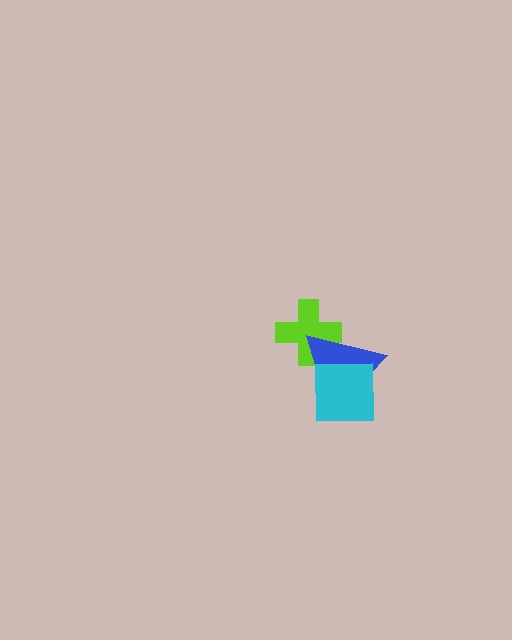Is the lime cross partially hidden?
Yes, it is partially covered by another shape.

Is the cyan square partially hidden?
No, no other shape covers it.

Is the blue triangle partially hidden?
Yes, it is partially covered by another shape.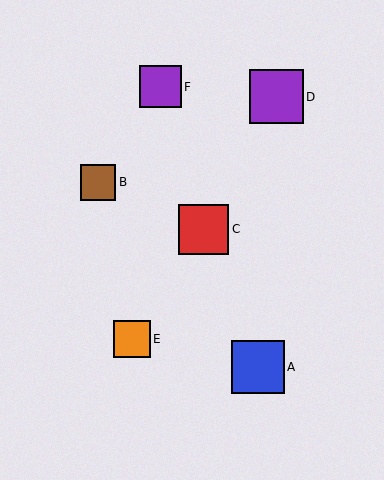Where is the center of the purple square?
The center of the purple square is at (277, 97).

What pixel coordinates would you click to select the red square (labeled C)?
Click at (203, 229) to select the red square C.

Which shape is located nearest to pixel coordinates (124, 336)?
The orange square (labeled E) at (132, 339) is nearest to that location.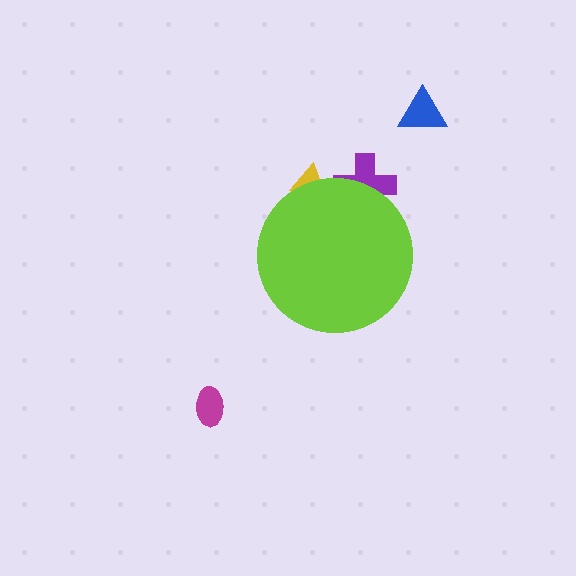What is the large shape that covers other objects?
A lime circle.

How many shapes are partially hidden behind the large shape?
2 shapes are partially hidden.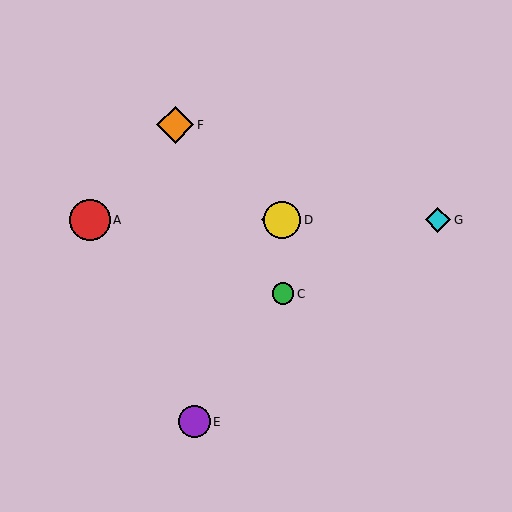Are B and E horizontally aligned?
No, B is at y≈220 and E is at y≈422.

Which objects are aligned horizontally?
Objects A, B, D, G are aligned horizontally.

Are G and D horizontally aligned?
Yes, both are at y≈220.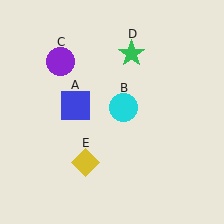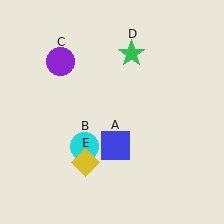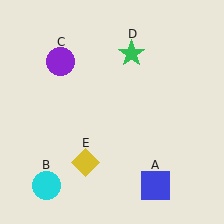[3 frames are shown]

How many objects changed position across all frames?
2 objects changed position: blue square (object A), cyan circle (object B).